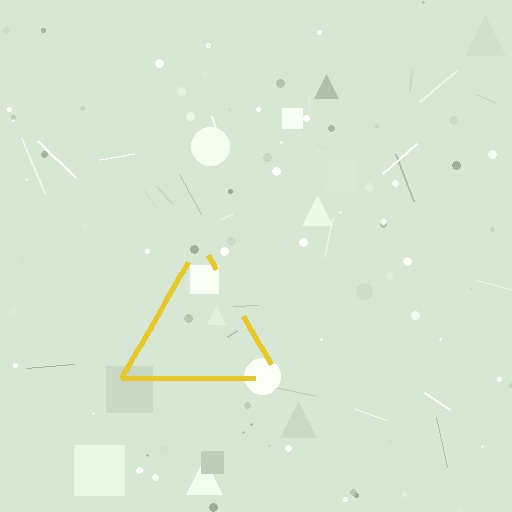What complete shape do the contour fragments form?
The contour fragments form a triangle.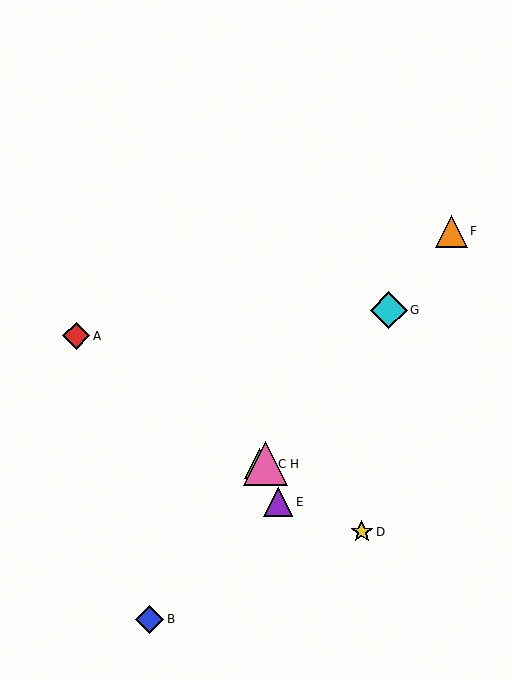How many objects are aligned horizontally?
2 objects (C, H) are aligned horizontally.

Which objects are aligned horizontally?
Objects C, H are aligned horizontally.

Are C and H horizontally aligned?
Yes, both are at y≈464.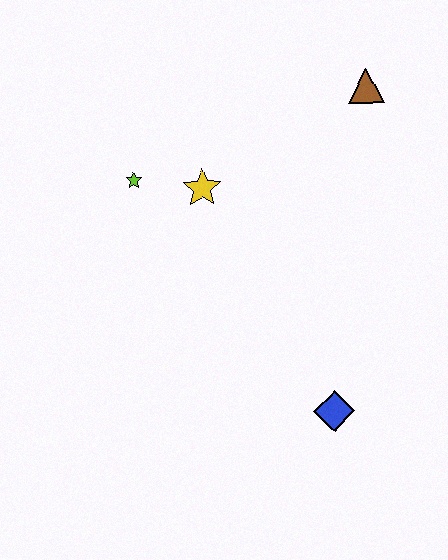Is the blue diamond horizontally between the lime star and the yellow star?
No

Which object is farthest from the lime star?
The blue diamond is farthest from the lime star.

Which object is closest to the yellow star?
The lime star is closest to the yellow star.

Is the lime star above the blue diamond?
Yes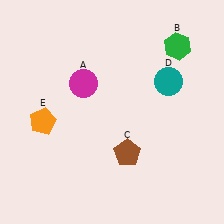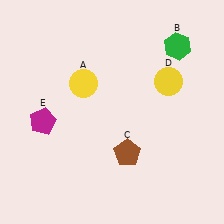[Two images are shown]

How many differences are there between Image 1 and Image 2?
There are 3 differences between the two images.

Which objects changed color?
A changed from magenta to yellow. D changed from teal to yellow. E changed from orange to magenta.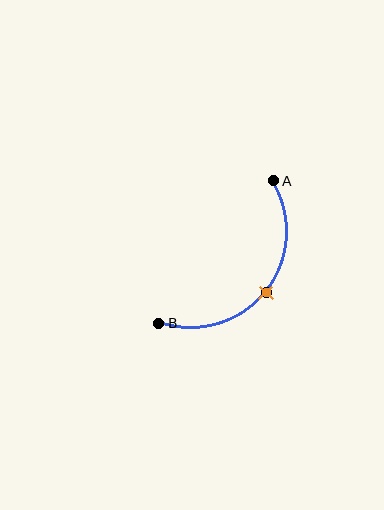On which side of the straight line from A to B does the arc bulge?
The arc bulges below and to the right of the straight line connecting A and B.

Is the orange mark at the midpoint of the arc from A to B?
Yes. The orange mark lies on the arc at equal arc-length from both A and B — it is the arc midpoint.